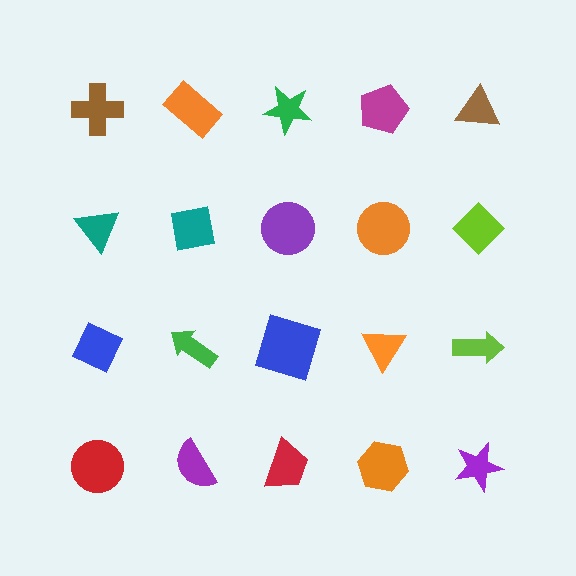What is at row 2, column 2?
A teal square.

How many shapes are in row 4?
5 shapes.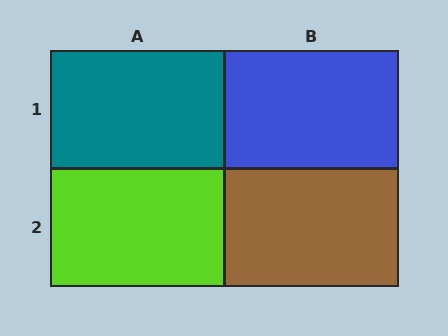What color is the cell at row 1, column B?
Blue.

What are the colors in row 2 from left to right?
Lime, brown.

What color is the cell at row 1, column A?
Teal.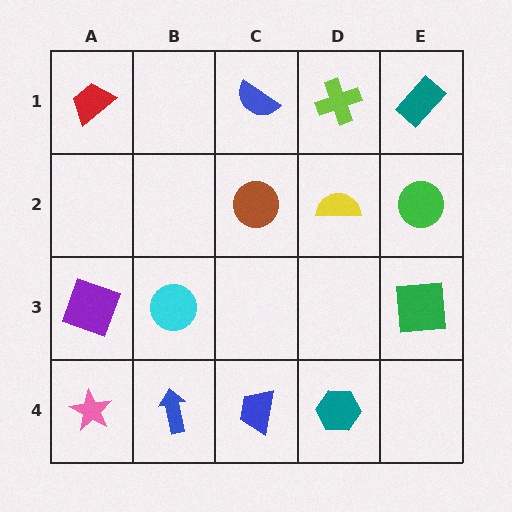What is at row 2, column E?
A green circle.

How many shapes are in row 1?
4 shapes.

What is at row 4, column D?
A teal hexagon.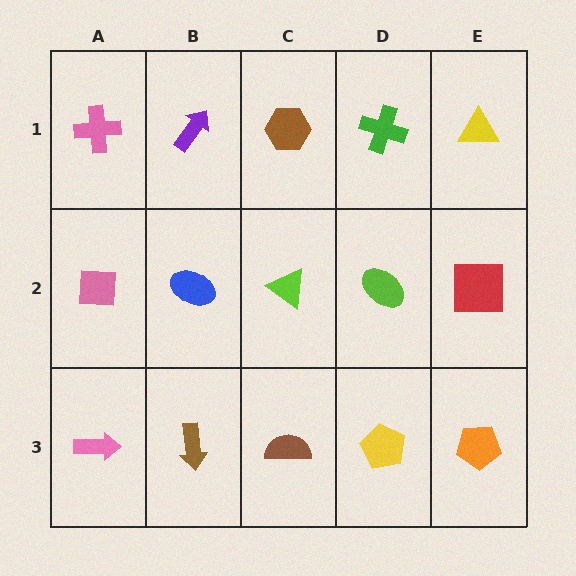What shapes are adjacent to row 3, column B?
A blue ellipse (row 2, column B), a pink arrow (row 3, column A), a brown semicircle (row 3, column C).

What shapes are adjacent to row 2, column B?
A purple arrow (row 1, column B), a brown arrow (row 3, column B), a pink square (row 2, column A), a lime triangle (row 2, column C).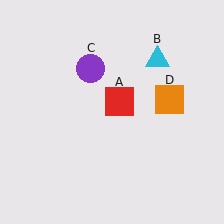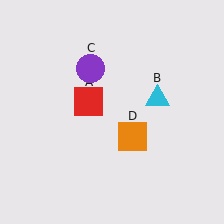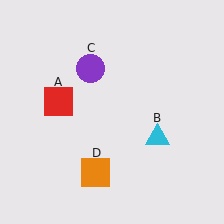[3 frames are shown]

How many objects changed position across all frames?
3 objects changed position: red square (object A), cyan triangle (object B), orange square (object D).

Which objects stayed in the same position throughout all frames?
Purple circle (object C) remained stationary.